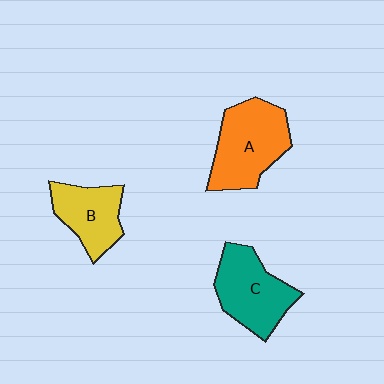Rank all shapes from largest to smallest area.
From largest to smallest: A (orange), C (teal), B (yellow).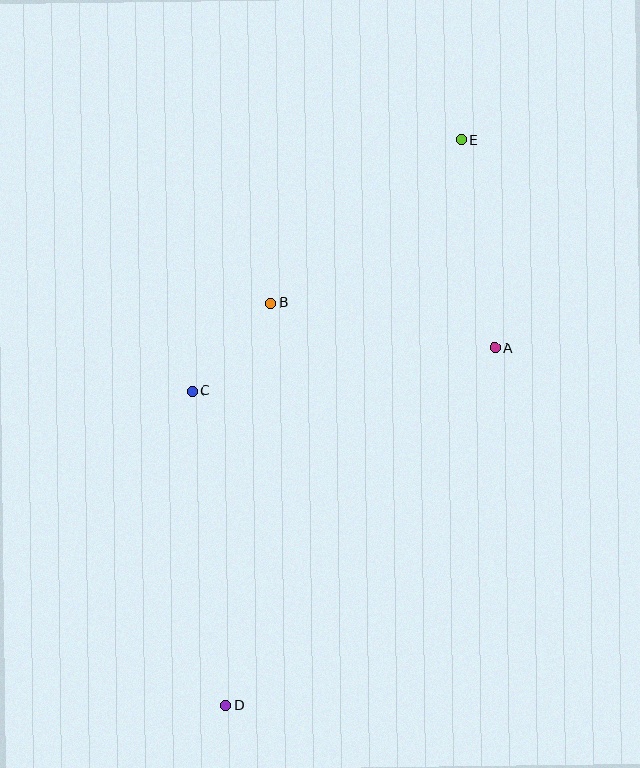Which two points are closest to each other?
Points B and C are closest to each other.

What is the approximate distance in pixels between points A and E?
The distance between A and E is approximately 210 pixels.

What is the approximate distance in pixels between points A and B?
The distance between A and B is approximately 229 pixels.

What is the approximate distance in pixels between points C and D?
The distance between C and D is approximately 316 pixels.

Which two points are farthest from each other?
Points D and E are farthest from each other.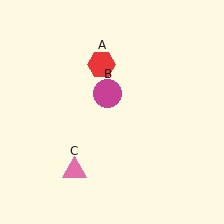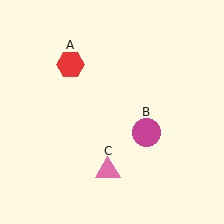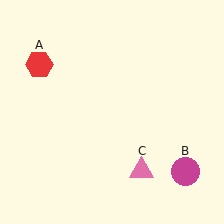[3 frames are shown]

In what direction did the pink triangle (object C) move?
The pink triangle (object C) moved right.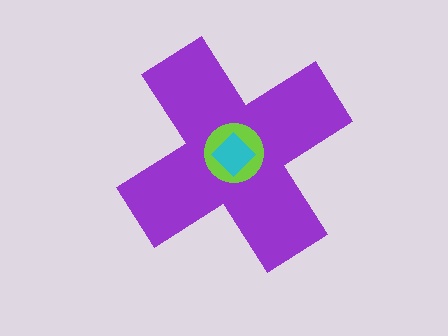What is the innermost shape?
The cyan diamond.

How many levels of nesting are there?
3.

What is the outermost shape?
The purple cross.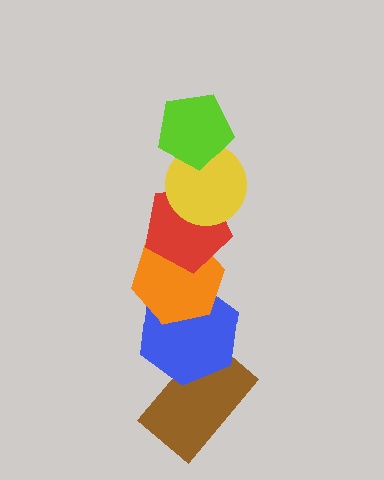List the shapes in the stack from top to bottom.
From top to bottom: the lime pentagon, the yellow circle, the red pentagon, the orange hexagon, the blue hexagon, the brown rectangle.